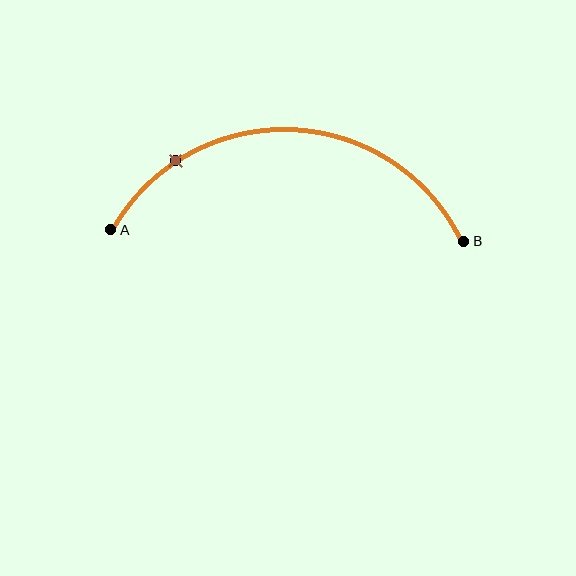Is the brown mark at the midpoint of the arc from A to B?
No. The brown mark lies on the arc but is closer to endpoint A. The arc midpoint would be at the point on the curve equidistant along the arc from both A and B.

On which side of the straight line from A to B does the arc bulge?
The arc bulges above the straight line connecting A and B.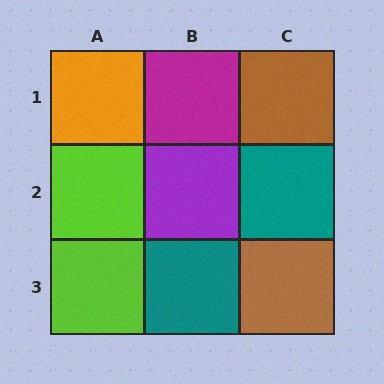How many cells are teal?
2 cells are teal.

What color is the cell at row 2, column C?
Teal.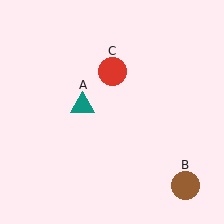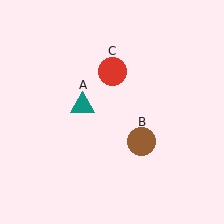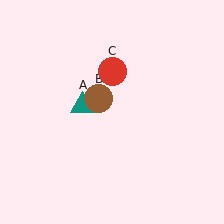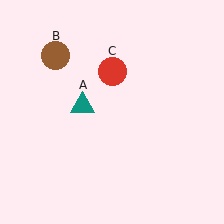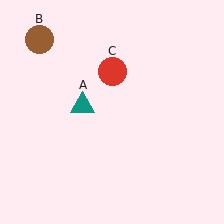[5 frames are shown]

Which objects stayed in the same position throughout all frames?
Teal triangle (object A) and red circle (object C) remained stationary.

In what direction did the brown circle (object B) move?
The brown circle (object B) moved up and to the left.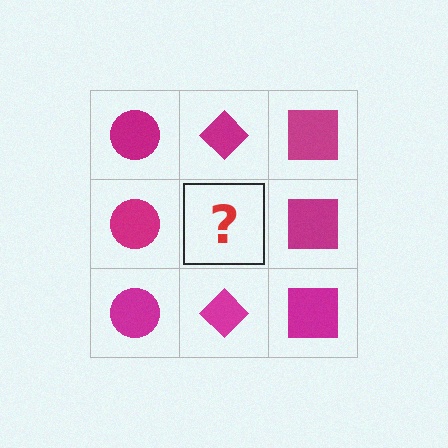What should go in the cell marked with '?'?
The missing cell should contain a magenta diamond.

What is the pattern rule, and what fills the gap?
The rule is that each column has a consistent shape. The gap should be filled with a magenta diamond.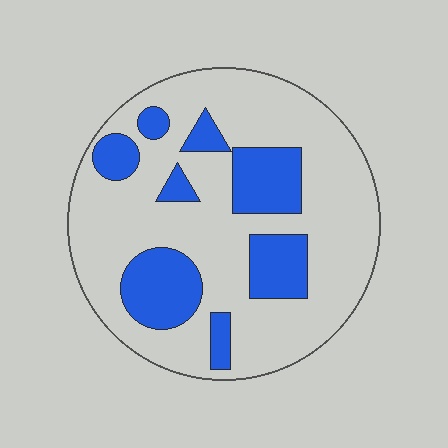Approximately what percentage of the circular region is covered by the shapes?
Approximately 25%.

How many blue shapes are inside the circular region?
8.